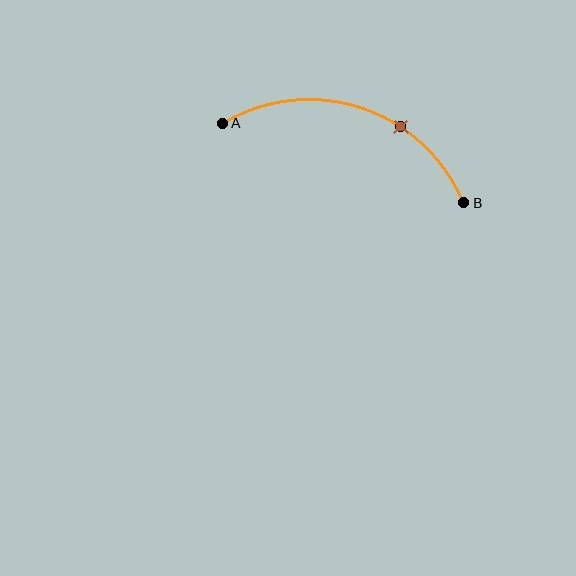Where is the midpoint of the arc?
The arc midpoint is the point on the curve farthest from the straight line joining A and B. It sits above that line.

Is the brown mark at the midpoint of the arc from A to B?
No. The brown mark lies on the arc but is closer to endpoint B. The arc midpoint would be at the point on the curve equidistant along the arc from both A and B.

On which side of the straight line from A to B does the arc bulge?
The arc bulges above the straight line connecting A and B.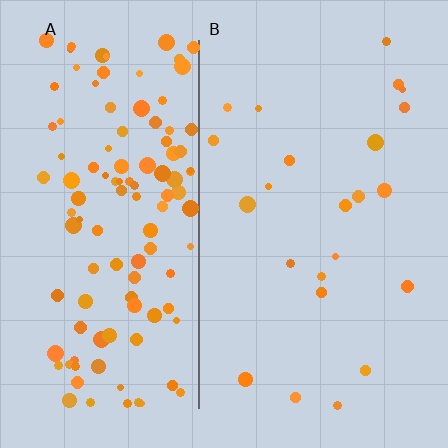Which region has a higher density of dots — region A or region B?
A (the left).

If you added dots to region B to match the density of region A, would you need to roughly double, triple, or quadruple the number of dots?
Approximately quadruple.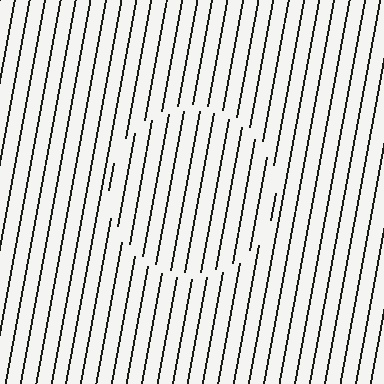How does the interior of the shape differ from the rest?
The interior of the shape contains the same grating, shifted by half a period — the contour is defined by the phase discontinuity where line-ends from the inner and outer gratings abut.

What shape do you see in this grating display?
An illusory circle. The interior of the shape contains the same grating, shifted by half a period — the contour is defined by the phase discontinuity where line-ends from the inner and outer gratings abut.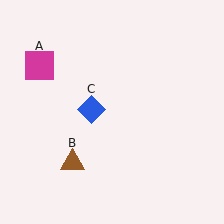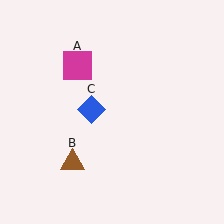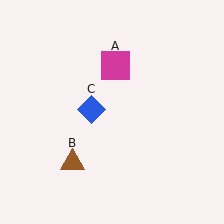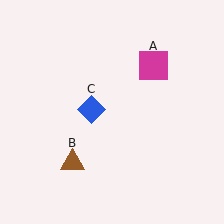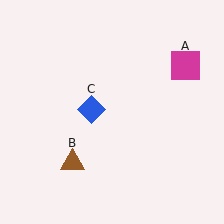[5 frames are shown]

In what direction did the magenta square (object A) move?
The magenta square (object A) moved right.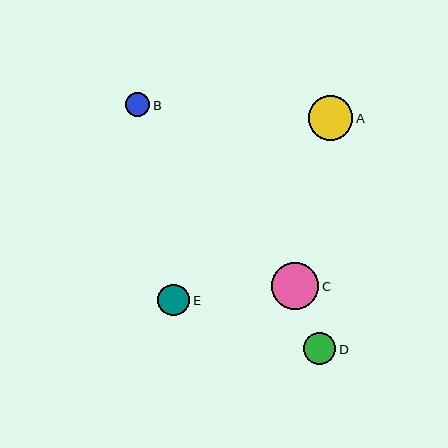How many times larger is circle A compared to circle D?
Circle A is approximately 1.4 times the size of circle D.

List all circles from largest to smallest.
From largest to smallest: C, A, D, E, B.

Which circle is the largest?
Circle C is the largest with a size of approximately 47 pixels.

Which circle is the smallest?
Circle B is the smallest with a size of approximately 25 pixels.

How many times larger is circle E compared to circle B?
Circle E is approximately 1.3 times the size of circle B.